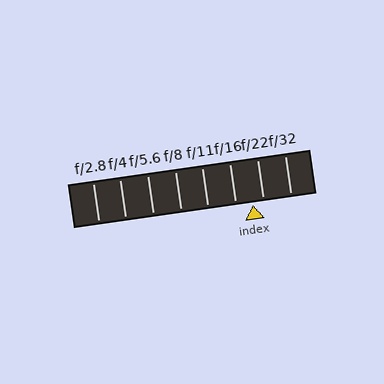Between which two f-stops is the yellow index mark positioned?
The index mark is between f/16 and f/22.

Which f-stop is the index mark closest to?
The index mark is closest to f/22.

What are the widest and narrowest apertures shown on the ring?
The widest aperture shown is f/2.8 and the narrowest is f/32.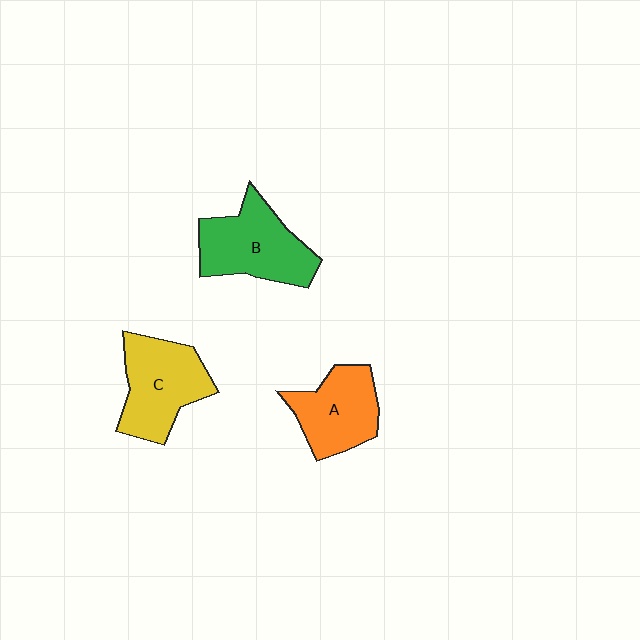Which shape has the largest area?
Shape B (green).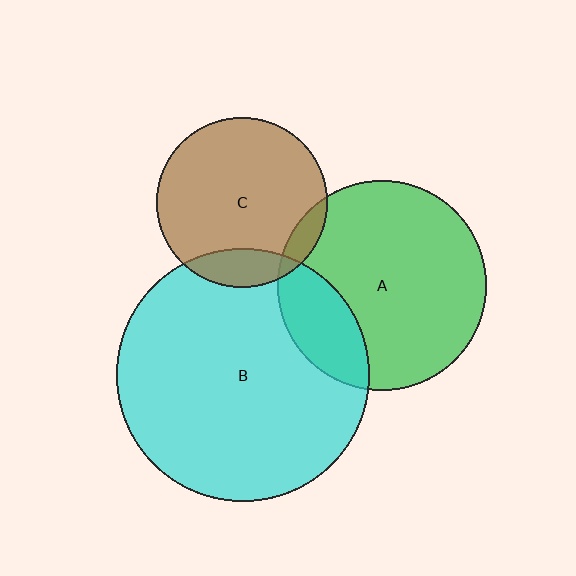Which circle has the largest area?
Circle B (cyan).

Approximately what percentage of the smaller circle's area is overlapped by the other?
Approximately 20%.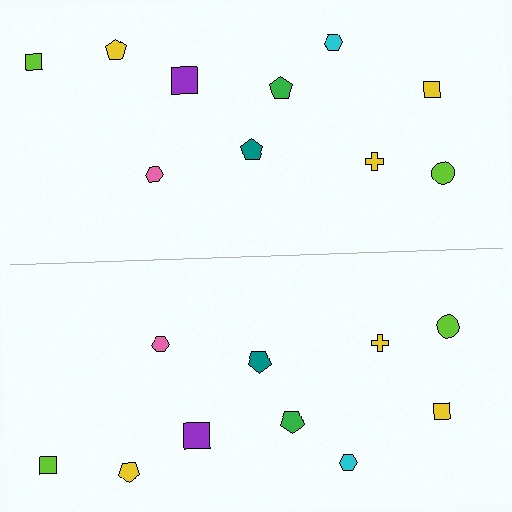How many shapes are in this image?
There are 20 shapes in this image.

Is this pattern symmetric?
Yes, this pattern has bilateral (reflection) symmetry.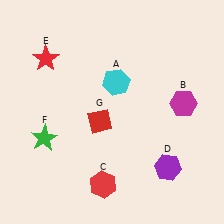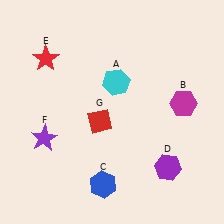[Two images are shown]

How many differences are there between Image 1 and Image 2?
There are 2 differences between the two images.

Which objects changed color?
C changed from red to blue. F changed from green to purple.